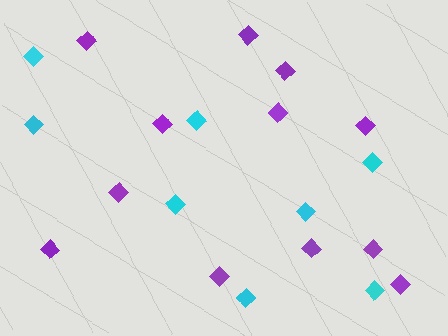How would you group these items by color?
There are 2 groups: one group of cyan diamonds (8) and one group of purple diamonds (12).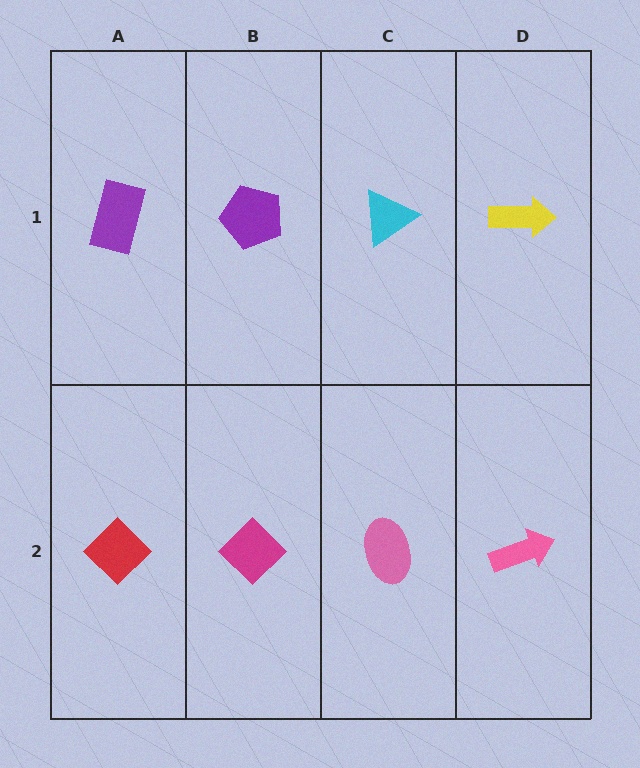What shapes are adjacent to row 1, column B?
A magenta diamond (row 2, column B), a purple rectangle (row 1, column A), a cyan triangle (row 1, column C).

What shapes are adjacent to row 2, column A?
A purple rectangle (row 1, column A), a magenta diamond (row 2, column B).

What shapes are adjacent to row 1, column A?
A red diamond (row 2, column A), a purple pentagon (row 1, column B).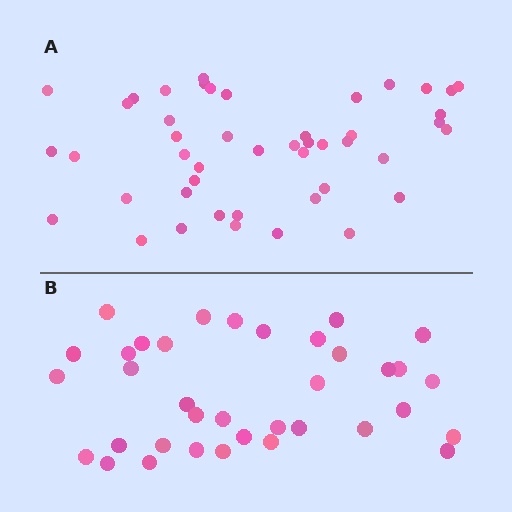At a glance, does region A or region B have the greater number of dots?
Region A (the top region) has more dots.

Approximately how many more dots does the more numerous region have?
Region A has roughly 10 or so more dots than region B.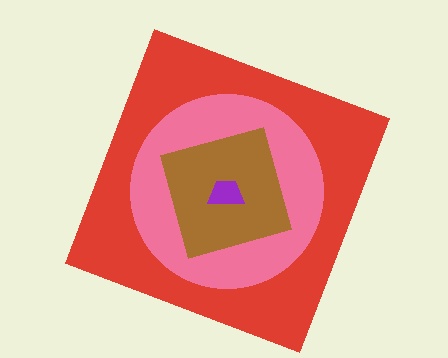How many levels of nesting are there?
4.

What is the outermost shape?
The red square.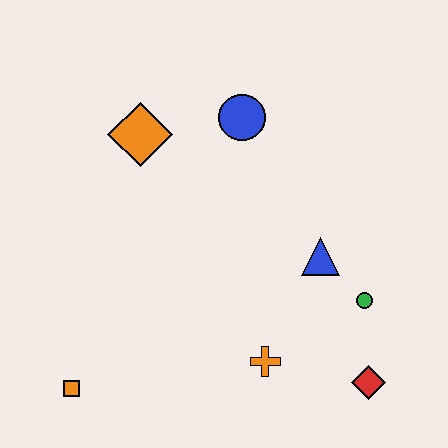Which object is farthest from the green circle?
The orange square is farthest from the green circle.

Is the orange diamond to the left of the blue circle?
Yes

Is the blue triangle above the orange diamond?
No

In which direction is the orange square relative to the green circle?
The orange square is to the left of the green circle.